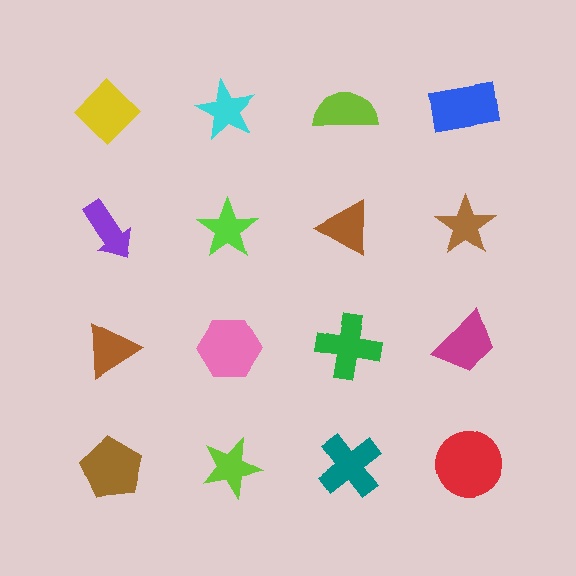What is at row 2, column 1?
A purple arrow.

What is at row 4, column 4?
A red circle.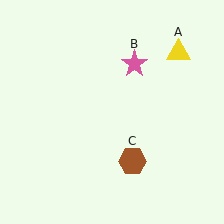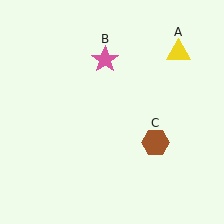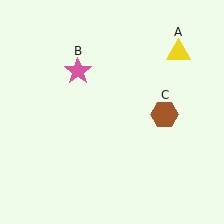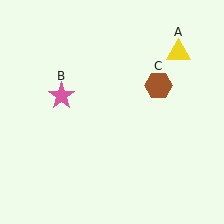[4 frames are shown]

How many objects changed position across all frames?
2 objects changed position: pink star (object B), brown hexagon (object C).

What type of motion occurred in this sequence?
The pink star (object B), brown hexagon (object C) rotated counterclockwise around the center of the scene.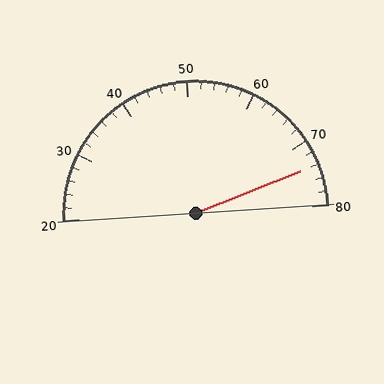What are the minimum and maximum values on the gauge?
The gauge ranges from 20 to 80.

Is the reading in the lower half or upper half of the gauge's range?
The reading is in the upper half of the range (20 to 80).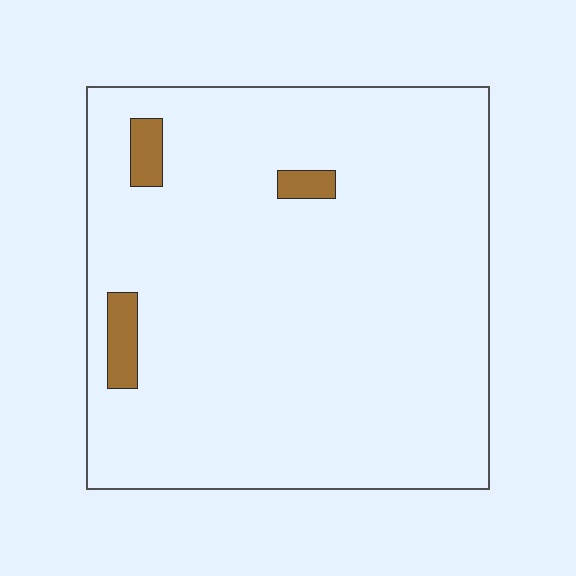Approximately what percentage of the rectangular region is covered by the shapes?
Approximately 5%.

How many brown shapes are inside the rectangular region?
3.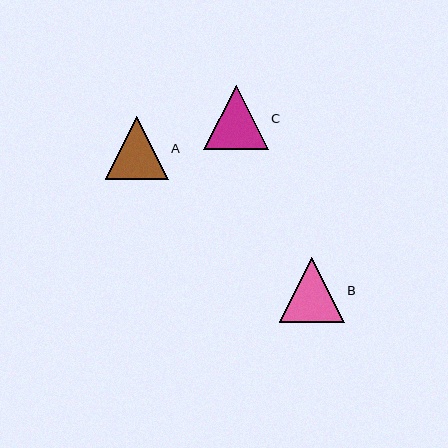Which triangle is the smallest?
Triangle A is the smallest with a size of approximately 63 pixels.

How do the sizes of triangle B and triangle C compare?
Triangle B and triangle C are approximately the same size.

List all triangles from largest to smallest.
From largest to smallest: B, C, A.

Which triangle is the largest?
Triangle B is the largest with a size of approximately 65 pixels.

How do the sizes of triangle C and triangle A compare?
Triangle C and triangle A are approximately the same size.